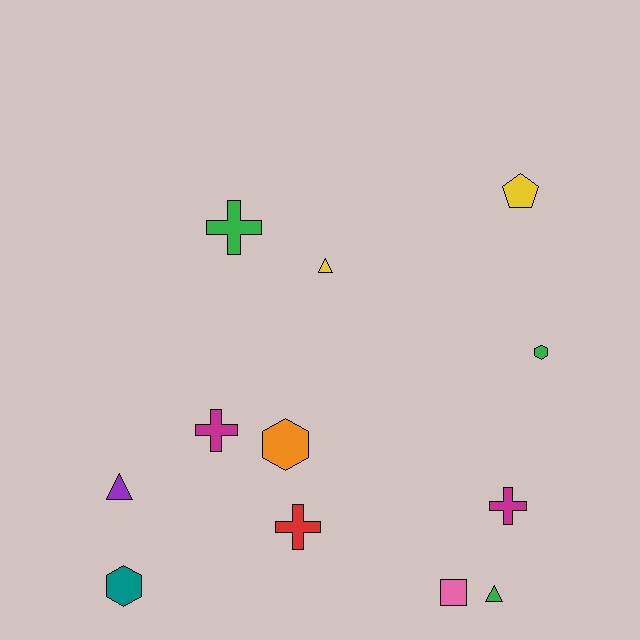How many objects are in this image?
There are 12 objects.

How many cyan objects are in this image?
There are no cyan objects.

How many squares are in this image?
There is 1 square.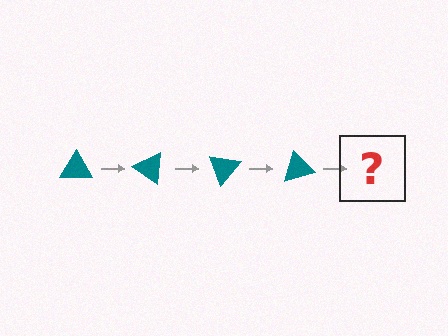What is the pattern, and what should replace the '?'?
The pattern is that the triangle rotates 35 degrees each step. The '?' should be a teal triangle rotated 140 degrees.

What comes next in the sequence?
The next element should be a teal triangle rotated 140 degrees.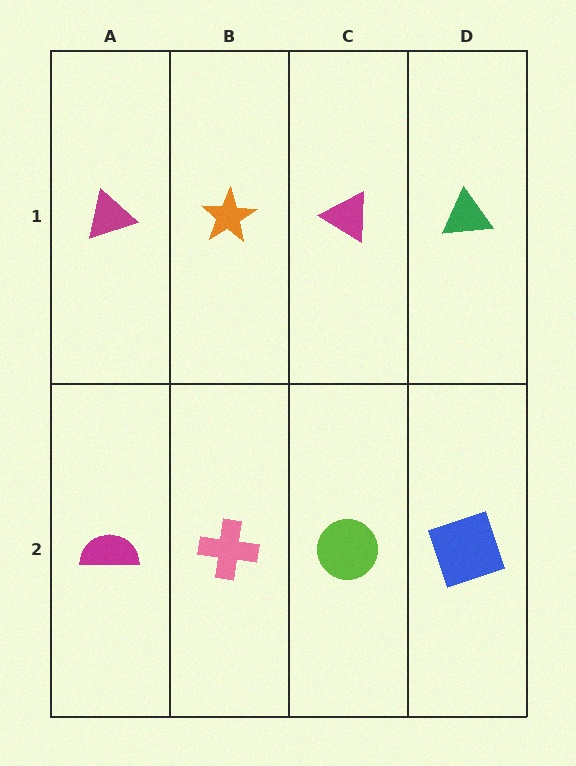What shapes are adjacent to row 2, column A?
A magenta triangle (row 1, column A), a pink cross (row 2, column B).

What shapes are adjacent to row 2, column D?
A green triangle (row 1, column D), a lime circle (row 2, column C).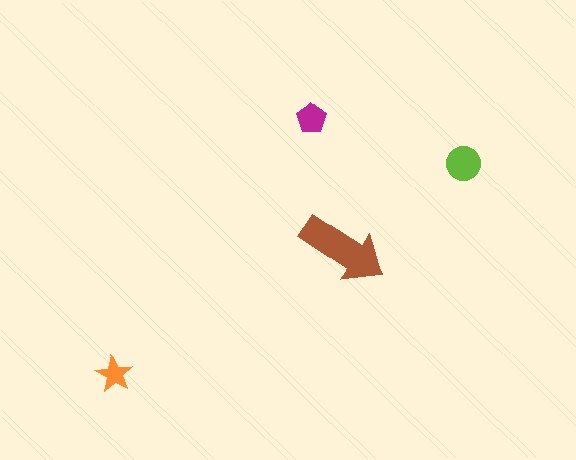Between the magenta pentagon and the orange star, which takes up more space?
The magenta pentagon.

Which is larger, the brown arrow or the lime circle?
The brown arrow.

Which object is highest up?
The magenta pentagon is topmost.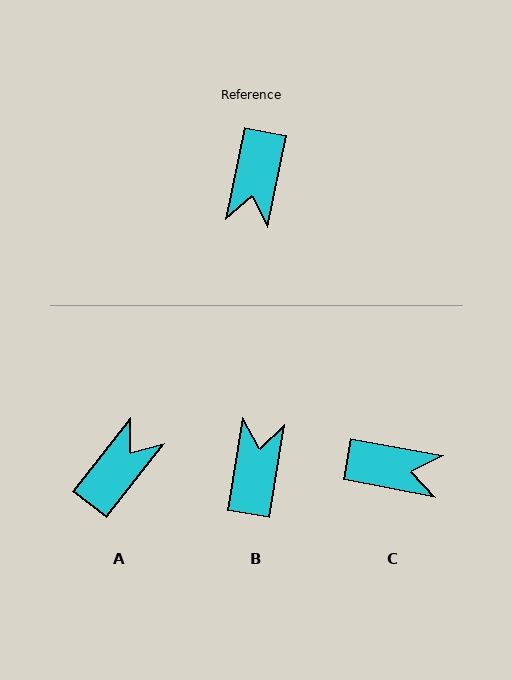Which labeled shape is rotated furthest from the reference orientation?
B, about 178 degrees away.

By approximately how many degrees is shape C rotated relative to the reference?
Approximately 91 degrees counter-clockwise.